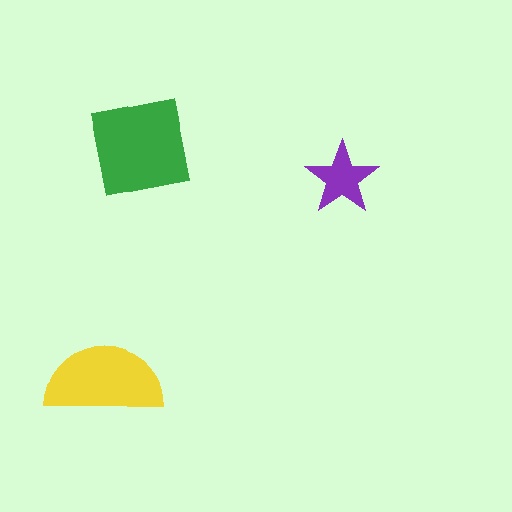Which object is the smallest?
The purple star.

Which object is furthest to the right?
The purple star is rightmost.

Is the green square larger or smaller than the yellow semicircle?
Larger.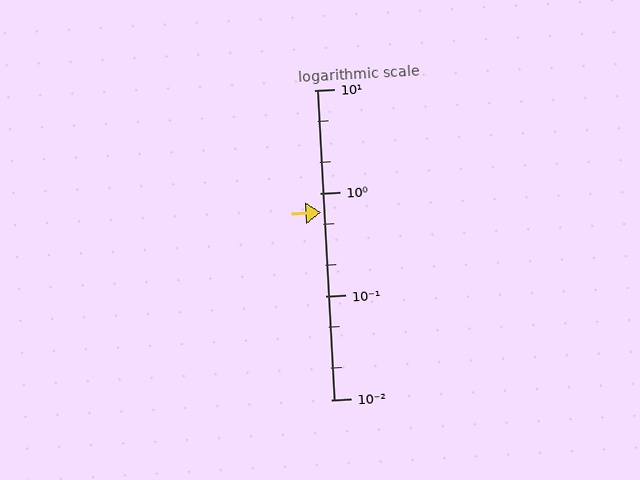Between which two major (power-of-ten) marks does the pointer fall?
The pointer is between 0.1 and 1.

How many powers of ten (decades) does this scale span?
The scale spans 3 decades, from 0.01 to 10.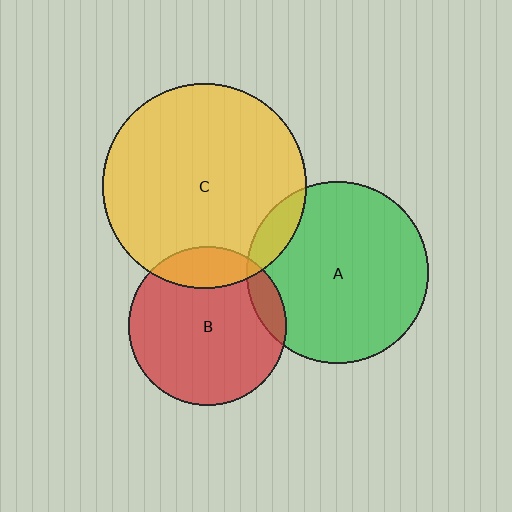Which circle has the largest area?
Circle C (yellow).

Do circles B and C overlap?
Yes.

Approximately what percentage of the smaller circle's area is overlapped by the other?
Approximately 15%.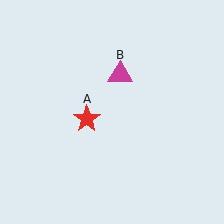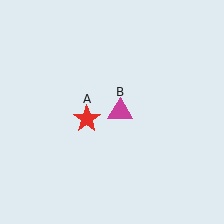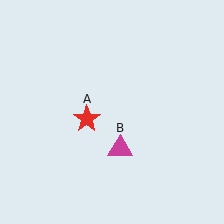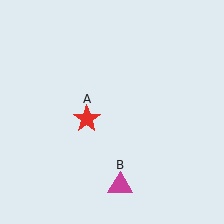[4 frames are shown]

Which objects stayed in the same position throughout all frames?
Red star (object A) remained stationary.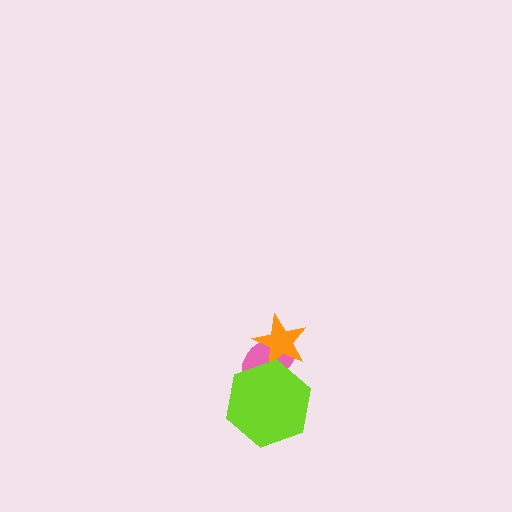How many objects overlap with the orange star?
2 objects overlap with the orange star.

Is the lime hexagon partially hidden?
No, no other shape covers it.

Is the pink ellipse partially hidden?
Yes, it is partially covered by another shape.